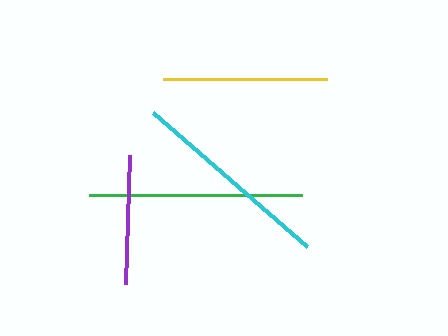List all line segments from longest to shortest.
From longest to shortest: green, cyan, yellow, purple.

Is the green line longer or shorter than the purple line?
The green line is longer than the purple line.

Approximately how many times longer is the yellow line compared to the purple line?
The yellow line is approximately 1.3 times the length of the purple line.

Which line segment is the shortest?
The purple line is the shortest at approximately 129 pixels.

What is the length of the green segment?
The green segment is approximately 213 pixels long.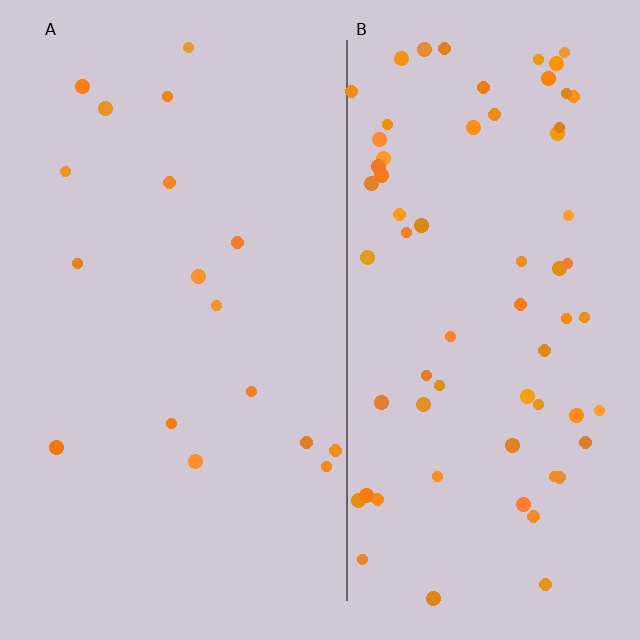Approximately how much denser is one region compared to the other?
Approximately 3.9× — region B over region A.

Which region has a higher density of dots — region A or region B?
B (the right).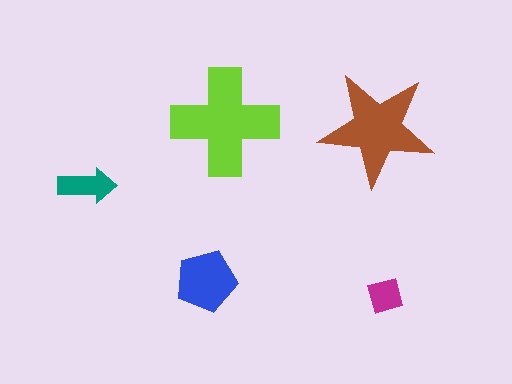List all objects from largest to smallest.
The lime cross, the brown star, the blue pentagon, the teal arrow, the magenta square.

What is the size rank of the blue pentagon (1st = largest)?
3rd.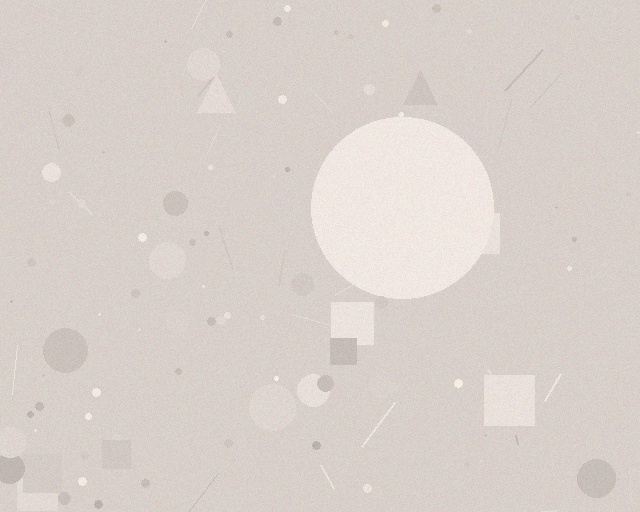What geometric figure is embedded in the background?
A circle is embedded in the background.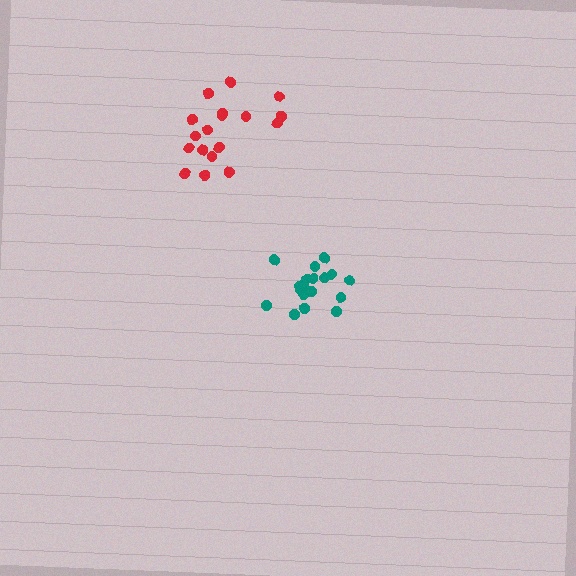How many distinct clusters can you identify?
There are 2 distinct clusters.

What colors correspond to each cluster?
The clusters are colored: teal, red.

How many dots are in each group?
Group 1: 18 dots, Group 2: 18 dots (36 total).